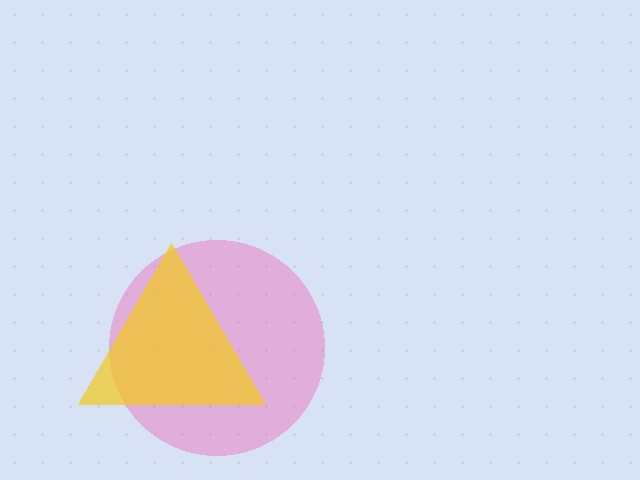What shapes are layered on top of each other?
The layered shapes are: a pink circle, a yellow triangle.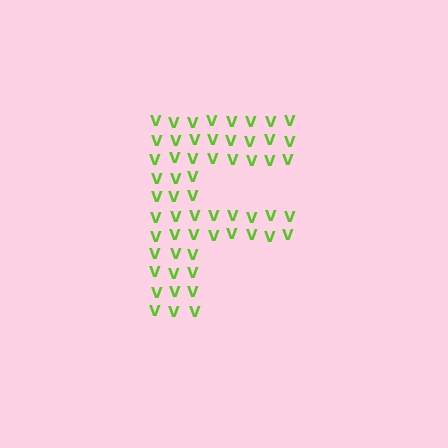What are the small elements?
The small elements are letter V's.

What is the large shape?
The large shape is the letter F.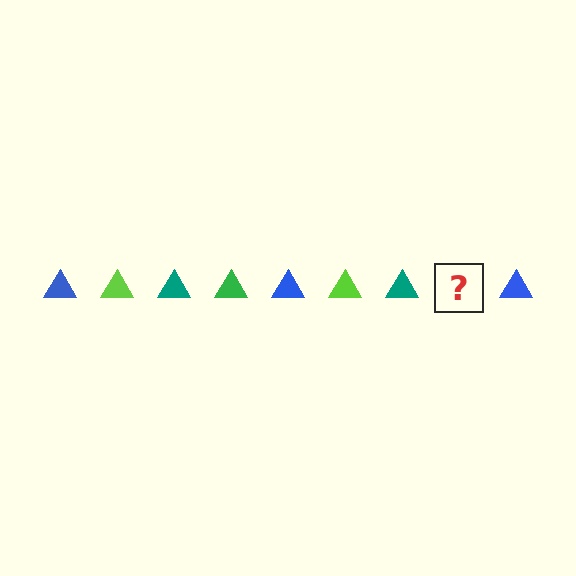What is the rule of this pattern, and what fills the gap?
The rule is that the pattern cycles through blue, lime, teal, green triangles. The gap should be filled with a green triangle.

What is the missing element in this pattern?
The missing element is a green triangle.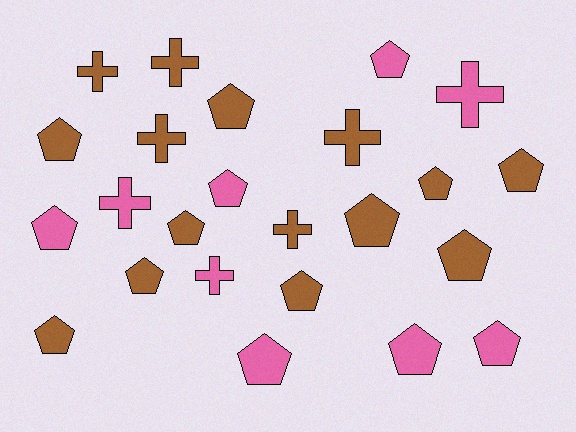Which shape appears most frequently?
Pentagon, with 16 objects.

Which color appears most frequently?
Brown, with 15 objects.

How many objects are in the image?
There are 24 objects.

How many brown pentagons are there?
There are 10 brown pentagons.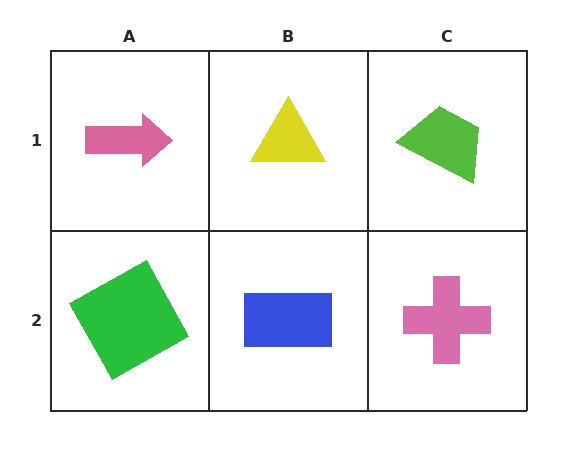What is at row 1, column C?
A lime trapezoid.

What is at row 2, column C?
A pink cross.